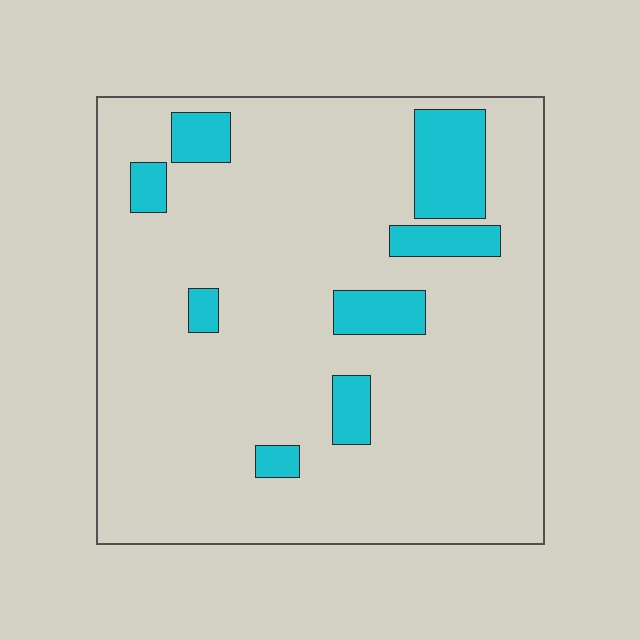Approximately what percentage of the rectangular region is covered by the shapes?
Approximately 15%.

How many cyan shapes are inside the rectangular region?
8.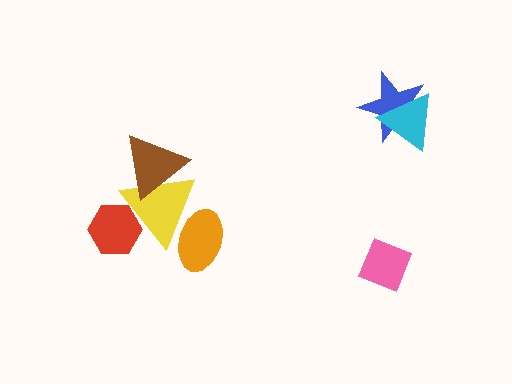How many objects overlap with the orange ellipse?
1 object overlaps with the orange ellipse.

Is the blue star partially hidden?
Yes, it is partially covered by another shape.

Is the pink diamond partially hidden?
No, no other shape covers it.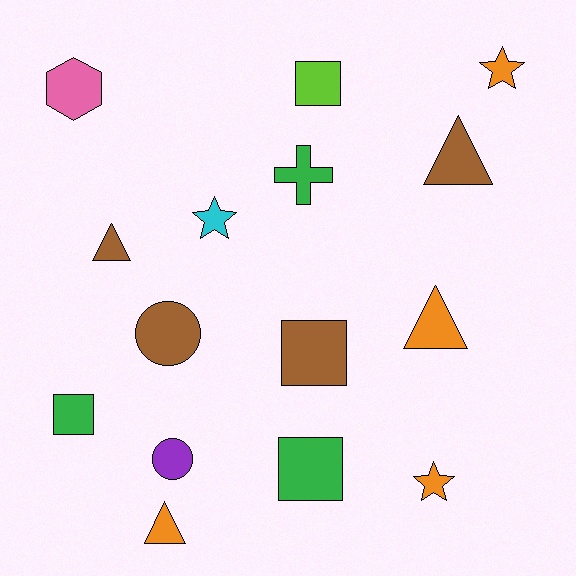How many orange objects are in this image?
There are 4 orange objects.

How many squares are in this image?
There are 4 squares.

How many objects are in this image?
There are 15 objects.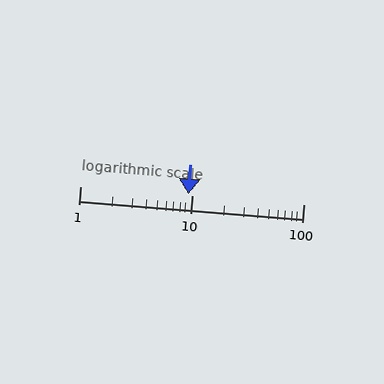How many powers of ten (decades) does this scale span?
The scale spans 2 decades, from 1 to 100.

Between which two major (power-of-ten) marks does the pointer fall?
The pointer is between 1 and 10.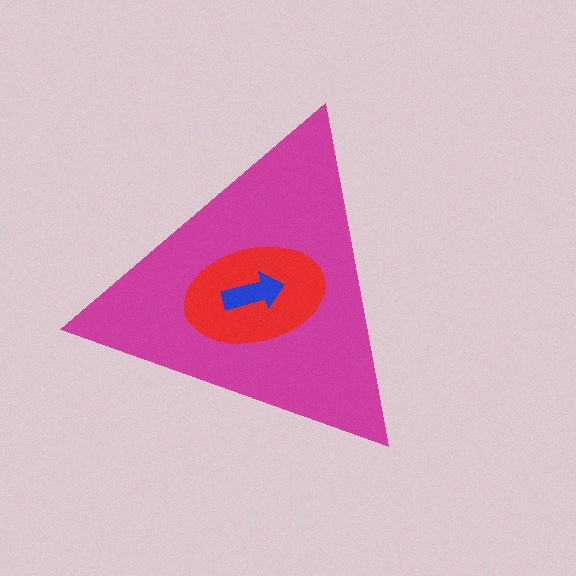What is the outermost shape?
The magenta triangle.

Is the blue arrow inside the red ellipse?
Yes.